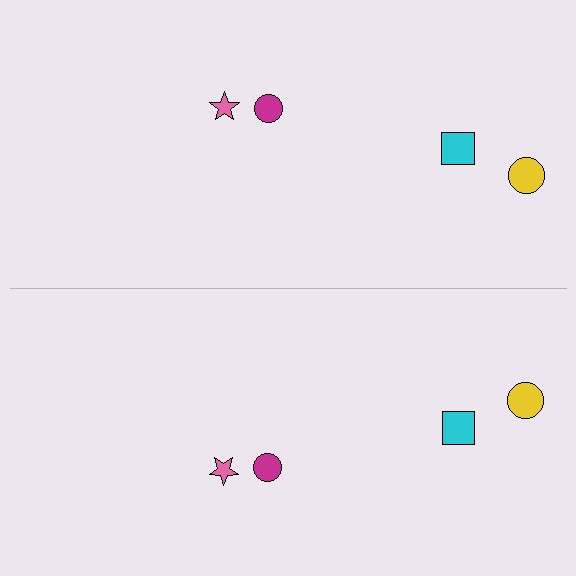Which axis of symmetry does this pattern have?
The pattern has a horizontal axis of symmetry running through the center of the image.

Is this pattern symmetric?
Yes, this pattern has bilateral (reflection) symmetry.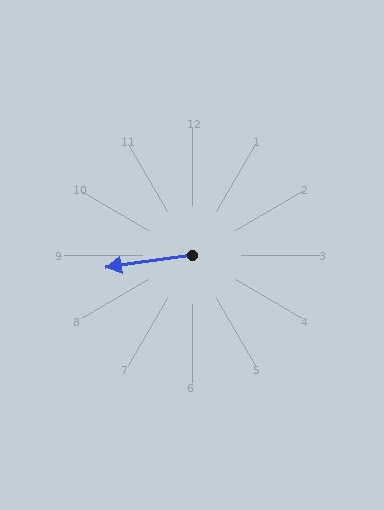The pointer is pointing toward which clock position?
Roughly 9 o'clock.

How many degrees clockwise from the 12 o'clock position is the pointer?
Approximately 262 degrees.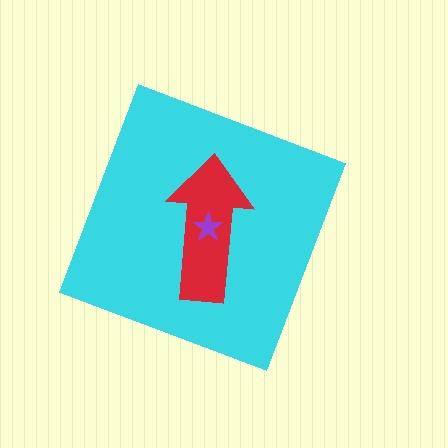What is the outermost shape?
The cyan diamond.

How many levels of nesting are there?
3.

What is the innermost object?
The purple star.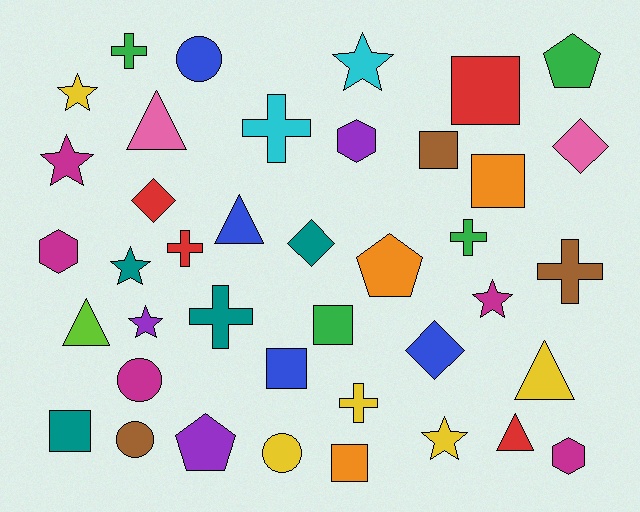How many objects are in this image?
There are 40 objects.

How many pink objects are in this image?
There are 2 pink objects.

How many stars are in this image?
There are 7 stars.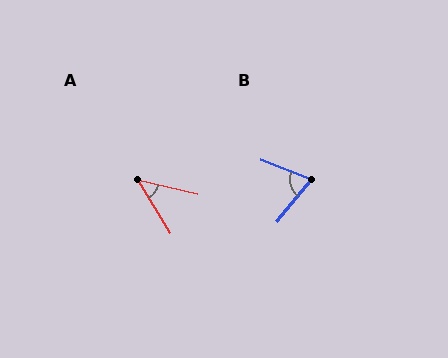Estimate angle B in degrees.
Approximately 72 degrees.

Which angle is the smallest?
A, at approximately 45 degrees.